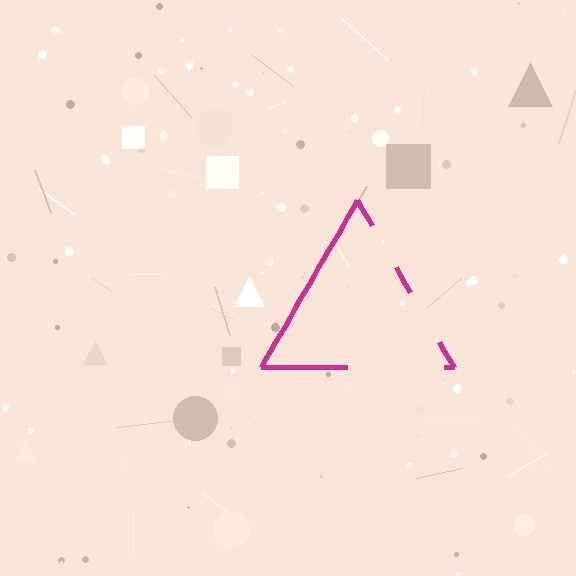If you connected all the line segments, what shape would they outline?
They would outline a triangle.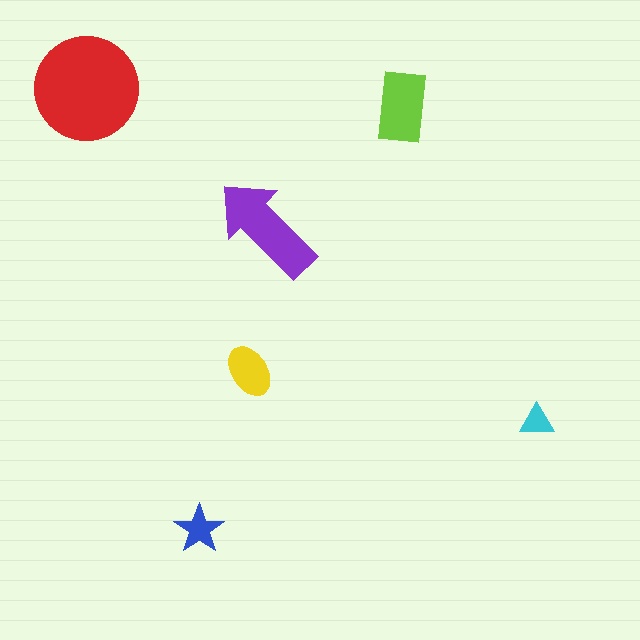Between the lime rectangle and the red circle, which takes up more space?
The red circle.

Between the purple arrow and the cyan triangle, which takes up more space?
The purple arrow.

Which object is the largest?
The red circle.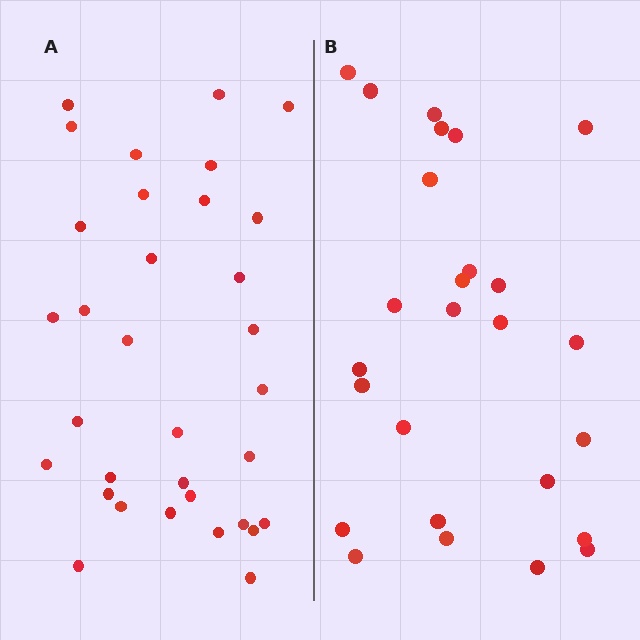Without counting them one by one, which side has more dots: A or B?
Region A (the left region) has more dots.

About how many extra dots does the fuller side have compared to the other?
Region A has roughly 8 or so more dots than region B.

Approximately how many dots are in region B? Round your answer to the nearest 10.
About 30 dots. (The exact count is 26, which rounds to 30.)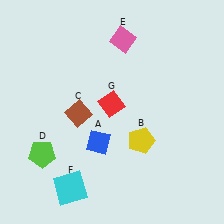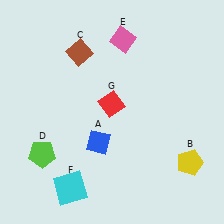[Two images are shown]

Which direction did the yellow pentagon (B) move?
The yellow pentagon (B) moved right.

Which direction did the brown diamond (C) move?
The brown diamond (C) moved up.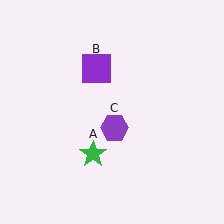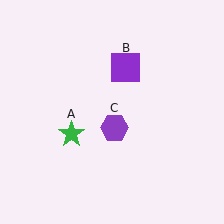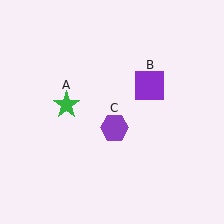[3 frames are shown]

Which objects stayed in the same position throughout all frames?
Purple hexagon (object C) remained stationary.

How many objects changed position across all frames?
2 objects changed position: green star (object A), purple square (object B).